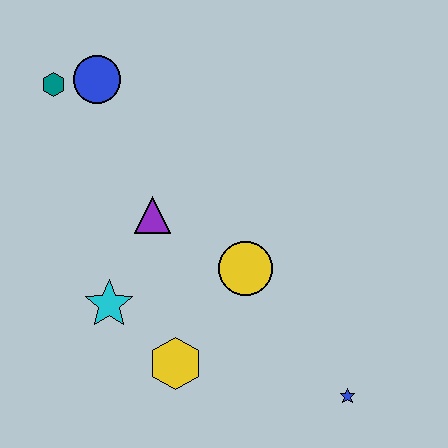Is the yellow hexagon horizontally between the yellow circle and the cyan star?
Yes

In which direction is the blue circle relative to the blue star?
The blue circle is above the blue star.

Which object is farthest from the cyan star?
The blue star is farthest from the cyan star.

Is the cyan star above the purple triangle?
No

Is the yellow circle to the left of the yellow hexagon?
No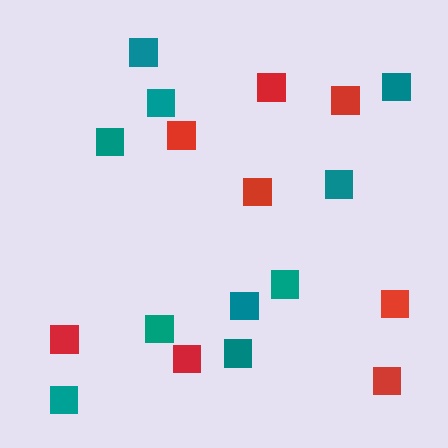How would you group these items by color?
There are 2 groups: one group of teal squares (10) and one group of red squares (8).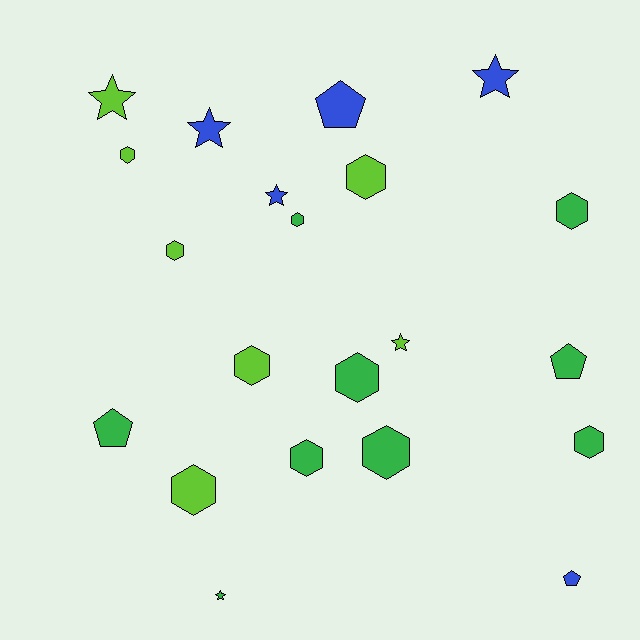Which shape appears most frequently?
Hexagon, with 11 objects.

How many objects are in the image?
There are 21 objects.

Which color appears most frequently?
Green, with 9 objects.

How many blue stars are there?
There are 3 blue stars.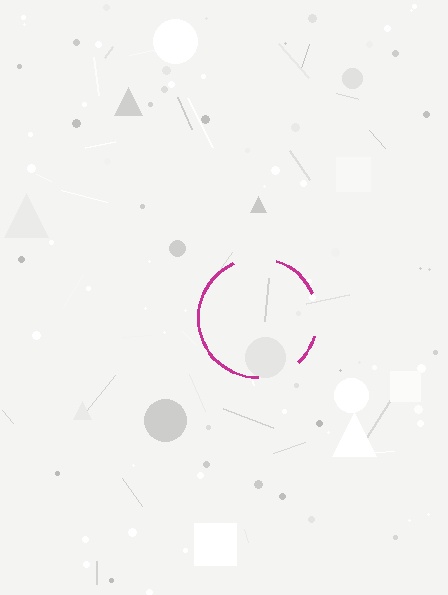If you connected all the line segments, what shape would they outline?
They would outline a circle.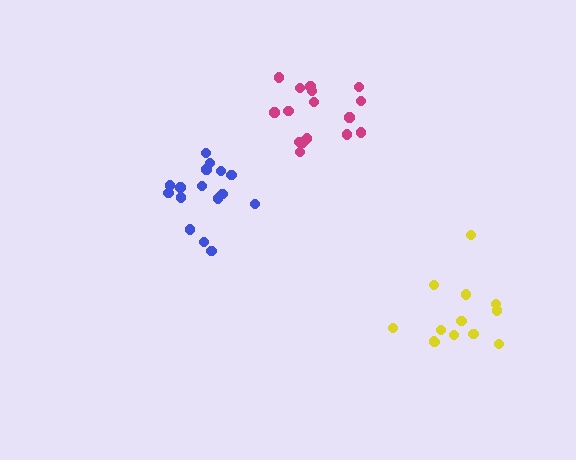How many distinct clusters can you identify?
There are 3 distinct clusters.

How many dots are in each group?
Group 1: 13 dots, Group 2: 16 dots, Group 3: 16 dots (45 total).